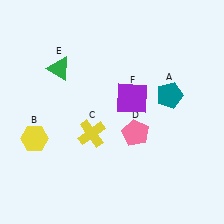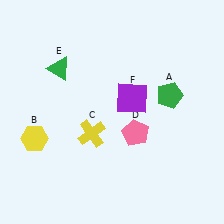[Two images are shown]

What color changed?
The pentagon (A) changed from teal in Image 1 to green in Image 2.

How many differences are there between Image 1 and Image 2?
There is 1 difference between the two images.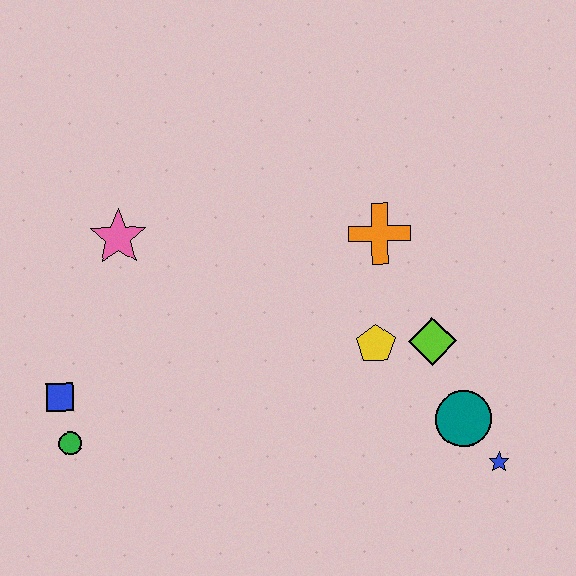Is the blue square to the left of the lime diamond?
Yes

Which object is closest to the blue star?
The teal circle is closest to the blue star.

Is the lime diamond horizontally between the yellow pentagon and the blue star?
Yes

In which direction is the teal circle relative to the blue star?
The teal circle is above the blue star.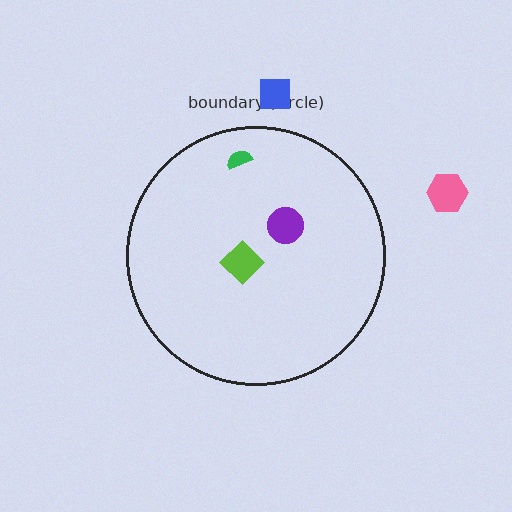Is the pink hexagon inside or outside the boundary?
Outside.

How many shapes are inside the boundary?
3 inside, 2 outside.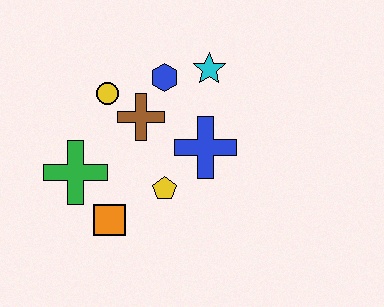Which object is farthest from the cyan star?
The orange square is farthest from the cyan star.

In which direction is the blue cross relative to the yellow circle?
The blue cross is to the right of the yellow circle.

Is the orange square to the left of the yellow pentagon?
Yes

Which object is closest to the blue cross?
The yellow pentagon is closest to the blue cross.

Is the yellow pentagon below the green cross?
Yes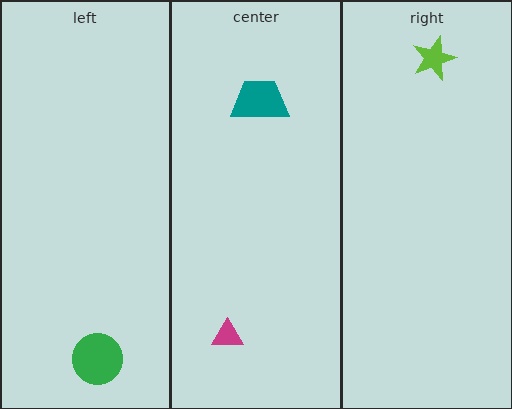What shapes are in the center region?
The teal trapezoid, the magenta triangle.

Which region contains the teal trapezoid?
The center region.